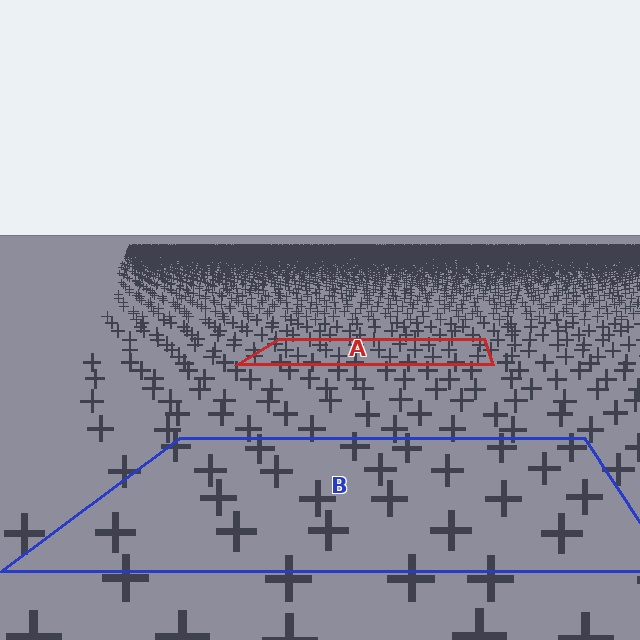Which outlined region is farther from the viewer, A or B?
Region A is farther from the viewer — the texture elements inside it appear smaller and more densely packed.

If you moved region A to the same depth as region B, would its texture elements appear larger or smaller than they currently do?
They would appear larger. At a closer depth, the same texture elements are projected at a bigger on-screen size.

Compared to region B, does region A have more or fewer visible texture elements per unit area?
Region A has more texture elements per unit area — they are packed more densely because it is farther away.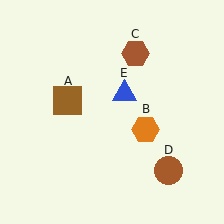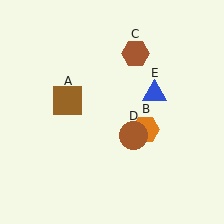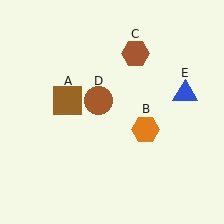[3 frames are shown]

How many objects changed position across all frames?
2 objects changed position: brown circle (object D), blue triangle (object E).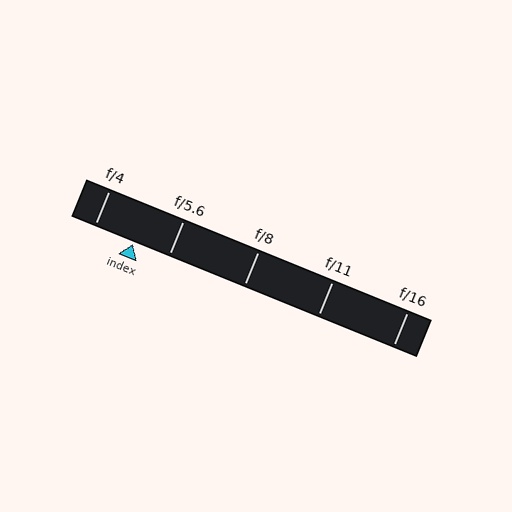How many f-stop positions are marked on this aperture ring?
There are 5 f-stop positions marked.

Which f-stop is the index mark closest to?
The index mark is closest to f/5.6.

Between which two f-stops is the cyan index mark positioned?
The index mark is between f/4 and f/5.6.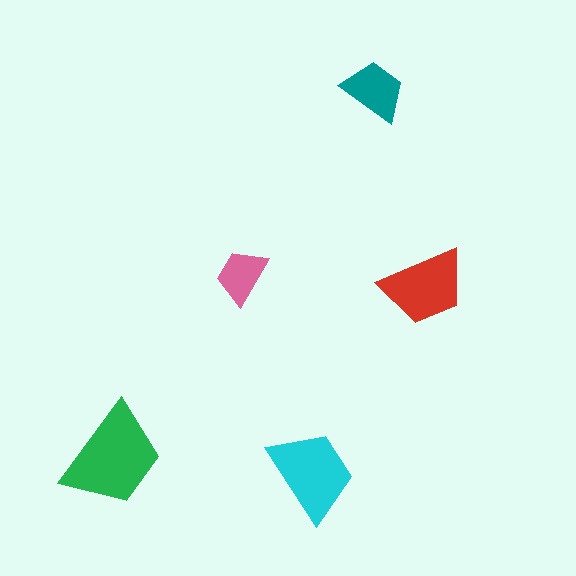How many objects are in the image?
There are 5 objects in the image.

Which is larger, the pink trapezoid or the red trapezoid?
The red one.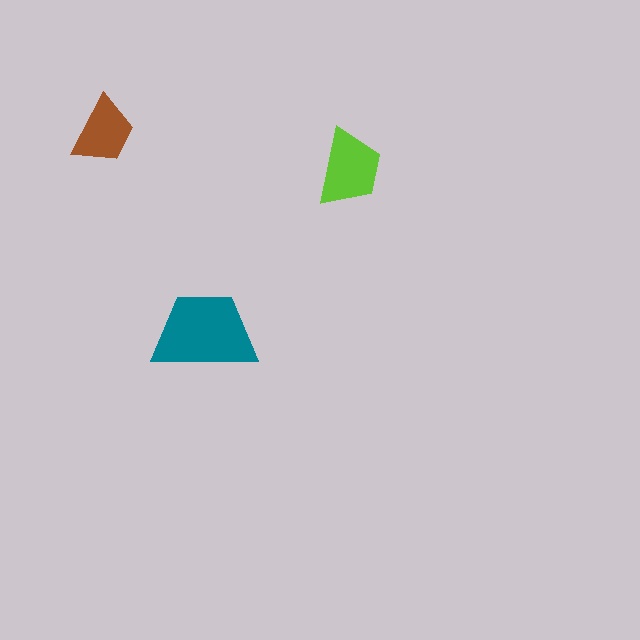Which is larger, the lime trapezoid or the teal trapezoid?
The teal one.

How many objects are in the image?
There are 3 objects in the image.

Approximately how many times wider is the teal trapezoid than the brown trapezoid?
About 1.5 times wider.